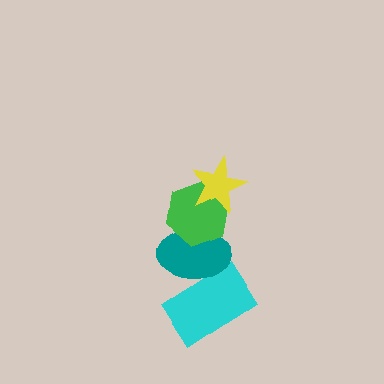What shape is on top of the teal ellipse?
The green hexagon is on top of the teal ellipse.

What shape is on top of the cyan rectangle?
The teal ellipse is on top of the cyan rectangle.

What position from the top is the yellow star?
The yellow star is 1st from the top.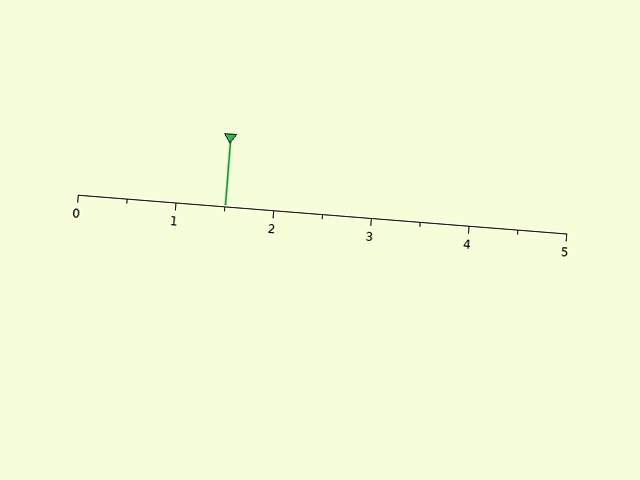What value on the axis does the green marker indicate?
The marker indicates approximately 1.5.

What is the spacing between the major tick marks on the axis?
The major ticks are spaced 1 apart.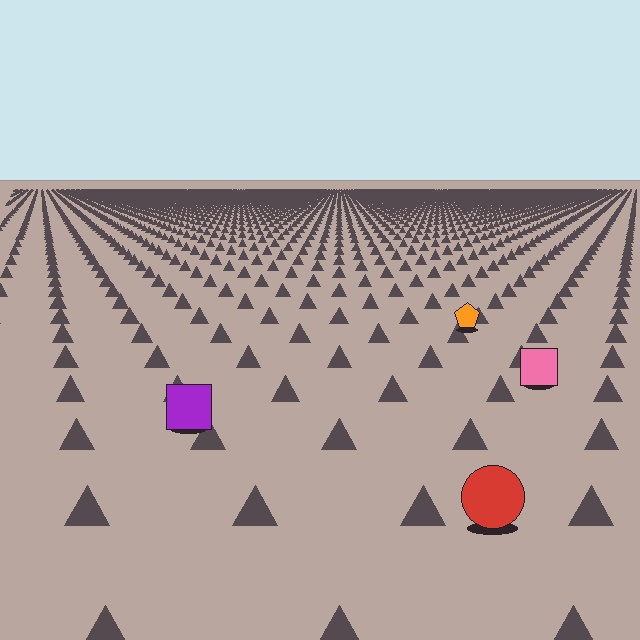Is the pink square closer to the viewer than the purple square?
No. The purple square is closer — you can tell from the texture gradient: the ground texture is coarser near it.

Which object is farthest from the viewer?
The orange pentagon is farthest from the viewer. It appears smaller and the ground texture around it is denser.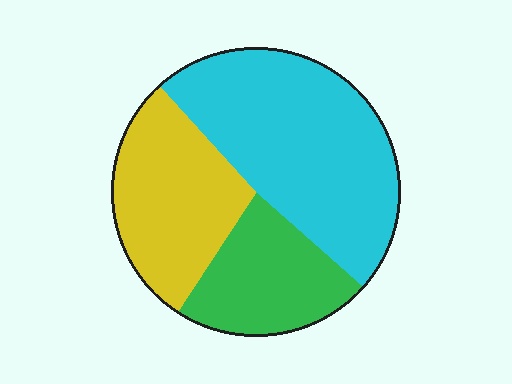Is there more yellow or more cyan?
Cyan.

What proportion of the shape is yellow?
Yellow covers about 30% of the shape.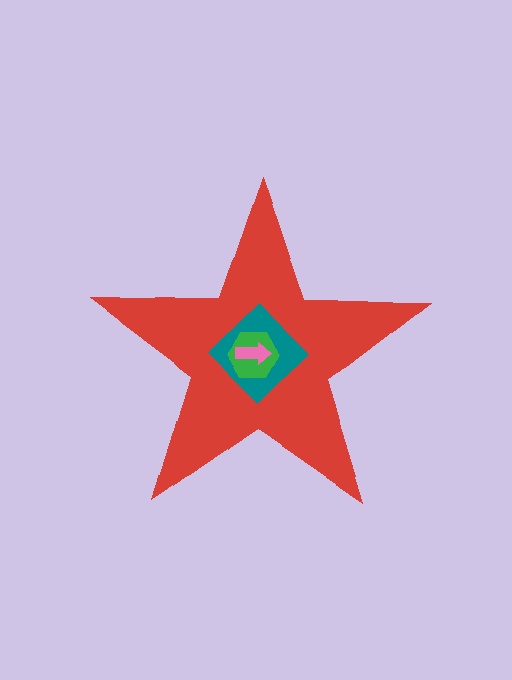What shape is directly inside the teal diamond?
The green hexagon.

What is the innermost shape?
The pink arrow.